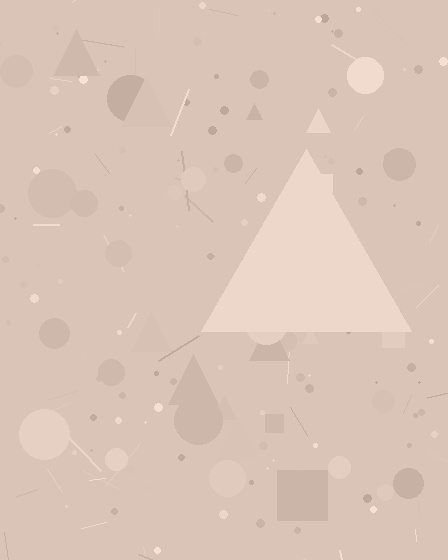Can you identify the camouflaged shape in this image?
The camouflaged shape is a triangle.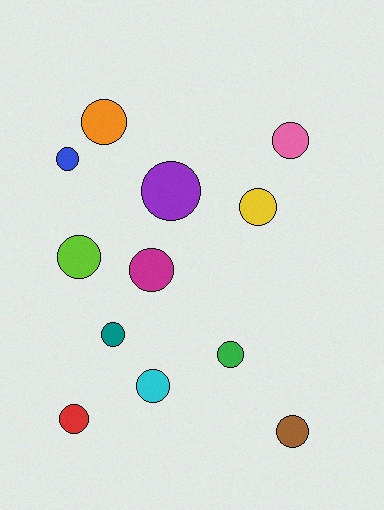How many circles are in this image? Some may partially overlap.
There are 12 circles.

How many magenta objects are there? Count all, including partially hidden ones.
There is 1 magenta object.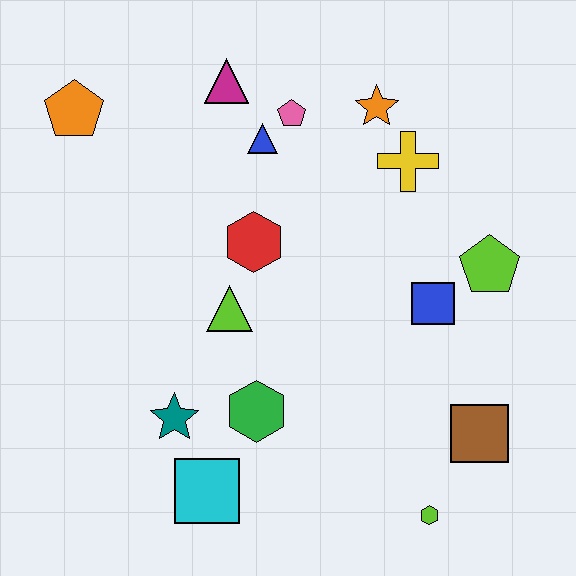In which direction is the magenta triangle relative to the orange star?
The magenta triangle is to the left of the orange star.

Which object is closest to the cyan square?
The teal star is closest to the cyan square.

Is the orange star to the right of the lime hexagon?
No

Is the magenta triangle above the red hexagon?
Yes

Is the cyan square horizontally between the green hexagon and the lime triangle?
No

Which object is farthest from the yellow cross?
The cyan square is farthest from the yellow cross.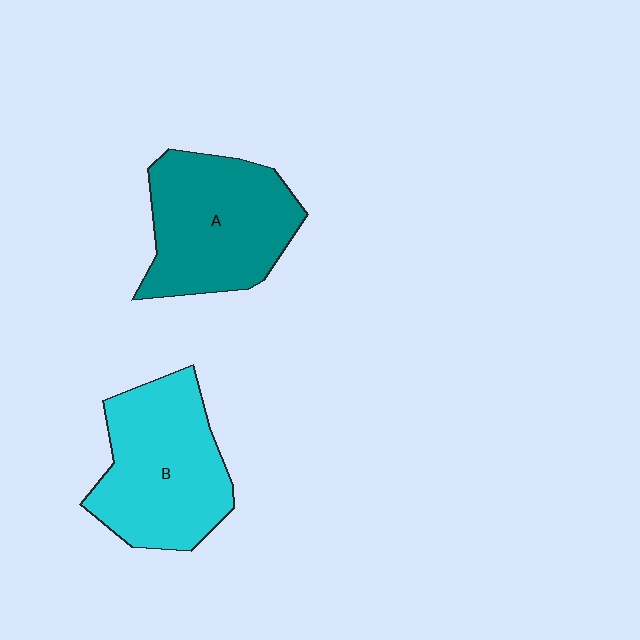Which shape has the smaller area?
Shape A (teal).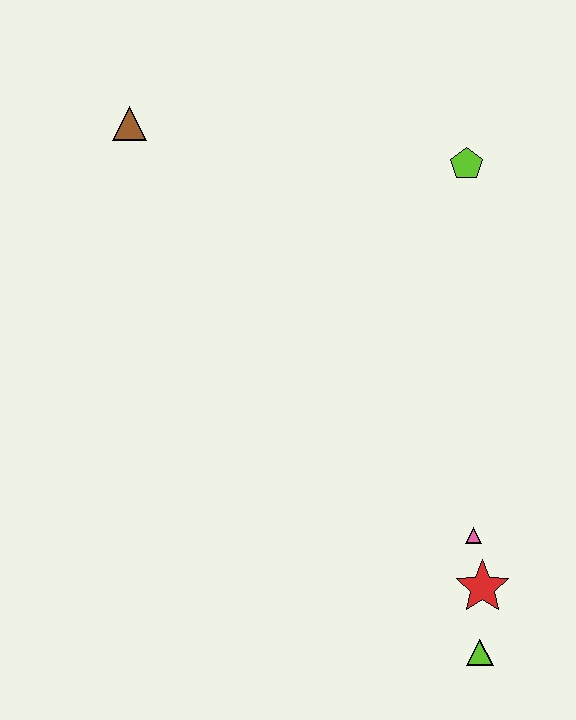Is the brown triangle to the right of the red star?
No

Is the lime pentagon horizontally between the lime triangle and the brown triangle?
Yes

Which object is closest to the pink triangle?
The red star is closest to the pink triangle.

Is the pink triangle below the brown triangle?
Yes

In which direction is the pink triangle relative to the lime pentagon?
The pink triangle is below the lime pentagon.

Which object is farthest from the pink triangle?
The brown triangle is farthest from the pink triangle.